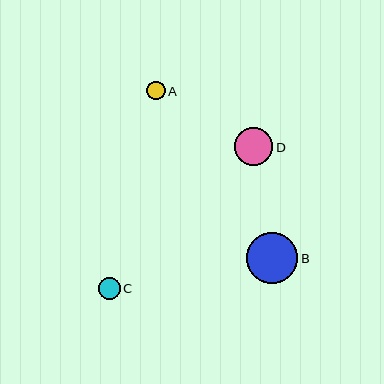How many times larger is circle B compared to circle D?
Circle B is approximately 1.4 times the size of circle D.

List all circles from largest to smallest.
From largest to smallest: B, D, C, A.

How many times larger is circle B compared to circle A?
Circle B is approximately 2.8 times the size of circle A.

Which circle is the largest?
Circle B is the largest with a size of approximately 51 pixels.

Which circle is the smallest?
Circle A is the smallest with a size of approximately 18 pixels.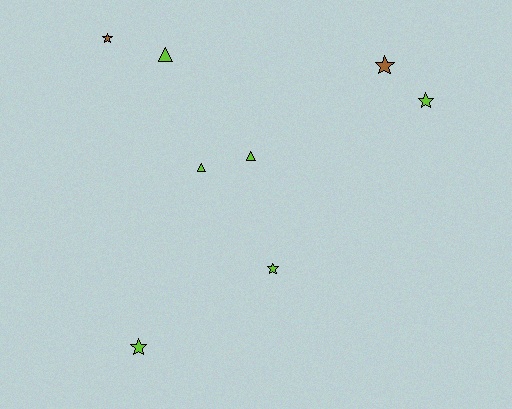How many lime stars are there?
There are 3 lime stars.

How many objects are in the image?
There are 8 objects.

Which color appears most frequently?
Lime, with 6 objects.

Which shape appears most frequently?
Star, with 5 objects.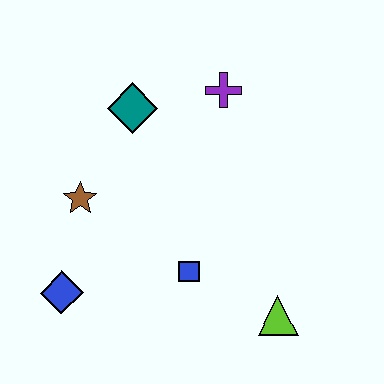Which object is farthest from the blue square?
The purple cross is farthest from the blue square.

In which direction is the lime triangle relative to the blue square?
The lime triangle is to the right of the blue square.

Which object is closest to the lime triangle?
The blue square is closest to the lime triangle.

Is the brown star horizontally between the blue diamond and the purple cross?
Yes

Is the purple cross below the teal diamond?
No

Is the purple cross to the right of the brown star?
Yes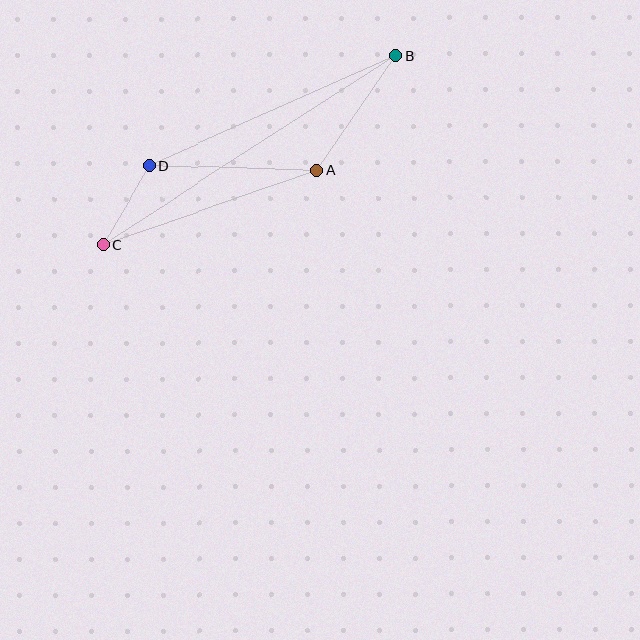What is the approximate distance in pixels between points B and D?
The distance between B and D is approximately 269 pixels.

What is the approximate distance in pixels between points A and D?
The distance between A and D is approximately 167 pixels.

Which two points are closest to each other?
Points C and D are closest to each other.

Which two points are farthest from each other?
Points B and C are farthest from each other.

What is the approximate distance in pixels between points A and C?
The distance between A and C is approximately 227 pixels.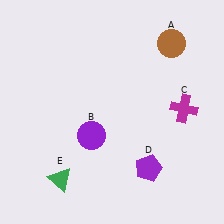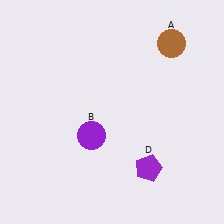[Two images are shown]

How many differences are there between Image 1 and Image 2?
There are 2 differences between the two images.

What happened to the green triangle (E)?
The green triangle (E) was removed in Image 2. It was in the bottom-left area of Image 1.